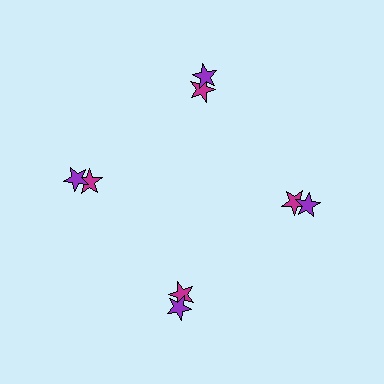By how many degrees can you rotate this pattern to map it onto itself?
The pattern maps onto itself every 90 degrees of rotation.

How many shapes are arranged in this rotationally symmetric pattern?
There are 8 shapes, arranged in 4 groups of 2.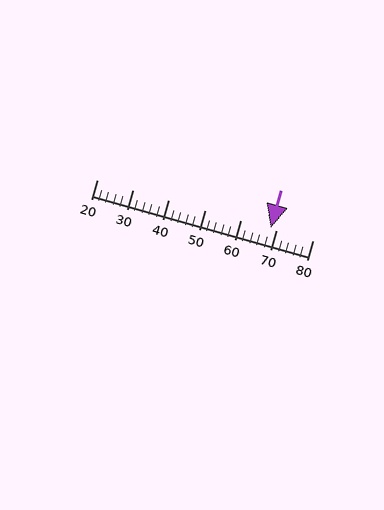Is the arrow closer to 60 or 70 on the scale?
The arrow is closer to 70.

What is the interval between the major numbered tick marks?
The major tick marks are spaced 10 units apart.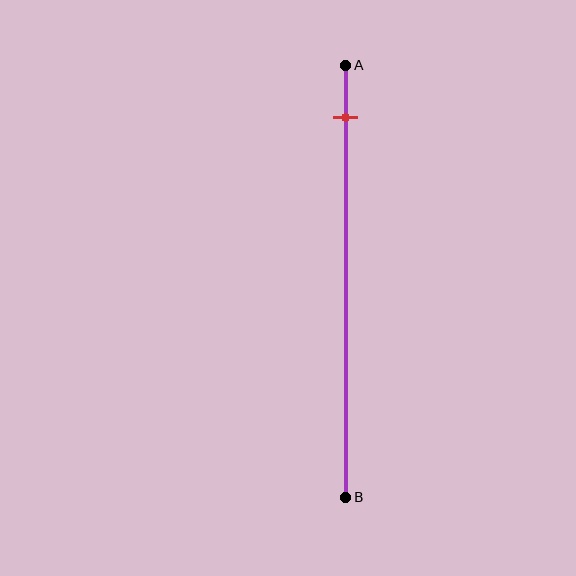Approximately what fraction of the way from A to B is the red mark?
The red mark is approximately 10% of the way from A to B.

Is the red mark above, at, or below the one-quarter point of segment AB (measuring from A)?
The red mark is above the one-quarter point of segment AB.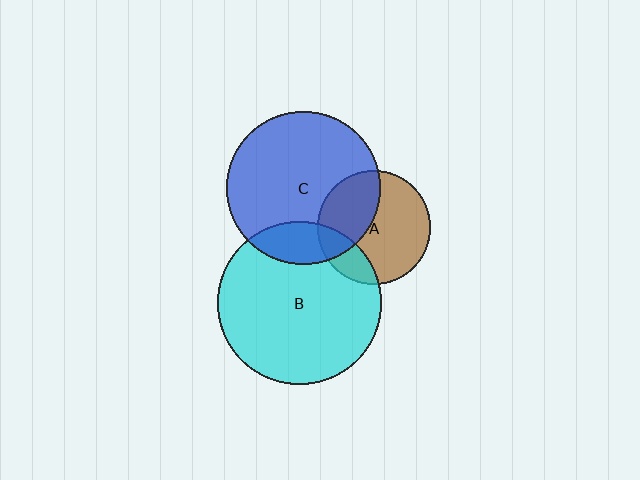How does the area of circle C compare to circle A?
Approximately 1.8 times.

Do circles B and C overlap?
Yes.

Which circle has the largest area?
Circle B (cyan).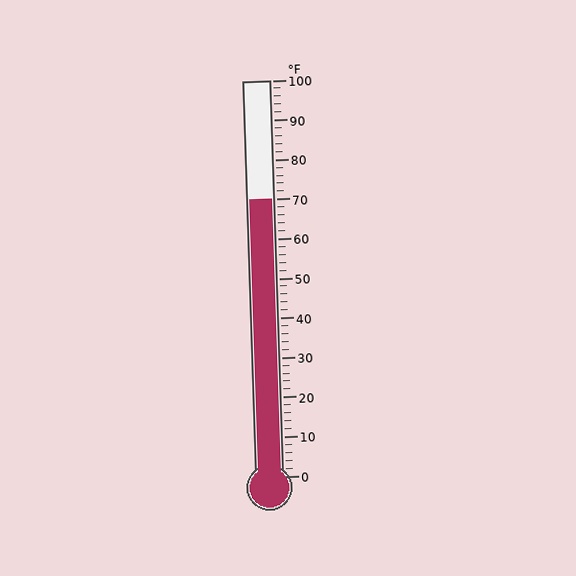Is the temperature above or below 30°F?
The temperature is above 30°F.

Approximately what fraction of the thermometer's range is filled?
The thermometer is filled to approximately 70% of its range.